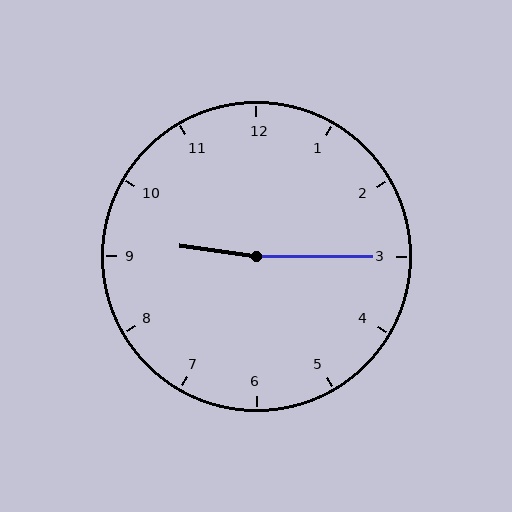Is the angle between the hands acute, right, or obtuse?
It is obtuse.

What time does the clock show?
9:15.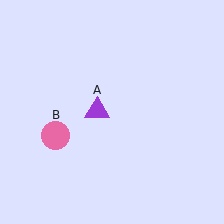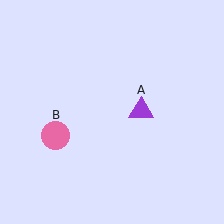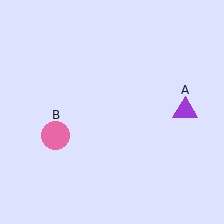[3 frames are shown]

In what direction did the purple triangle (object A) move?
The purple triangle (object A) moved right.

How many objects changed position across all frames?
1 object changed position: purple triangle (object A).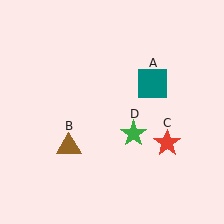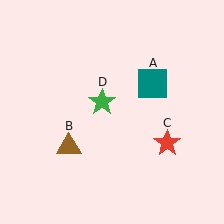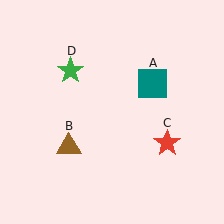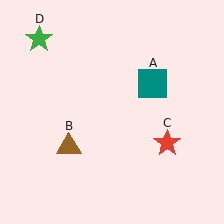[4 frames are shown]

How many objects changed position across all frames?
1 object changed position: green star (object D).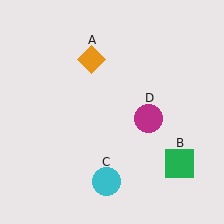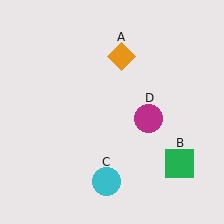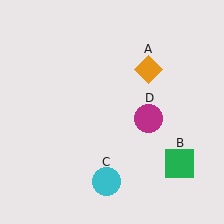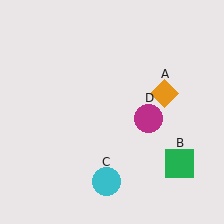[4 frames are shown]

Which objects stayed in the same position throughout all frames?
Green square (object B) and cyan circle (object C) and magenta circle (object D) remained stationary.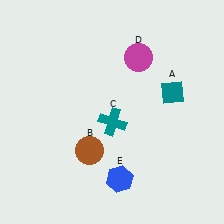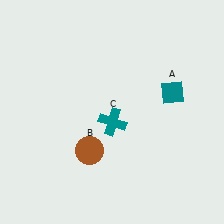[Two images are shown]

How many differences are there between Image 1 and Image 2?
There are 2 differences between the two images.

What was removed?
The blue hexagon (E), the magenta circle (D) were removed in Image 2.